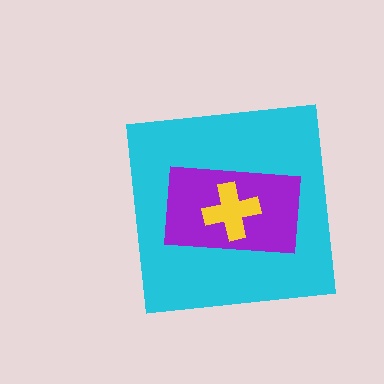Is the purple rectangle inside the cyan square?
Yes.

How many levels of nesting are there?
3.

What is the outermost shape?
The cyan square.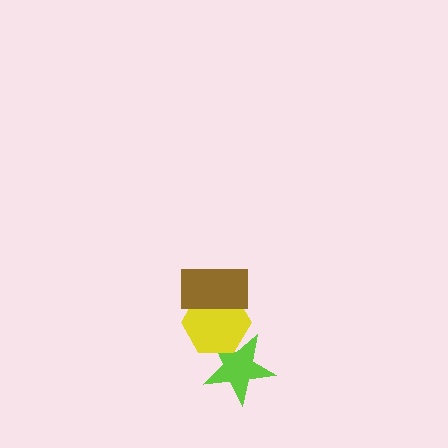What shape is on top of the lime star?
The yellow hexagon is on top of the lime star.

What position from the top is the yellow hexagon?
The yellow hexagon is 2nd from the top.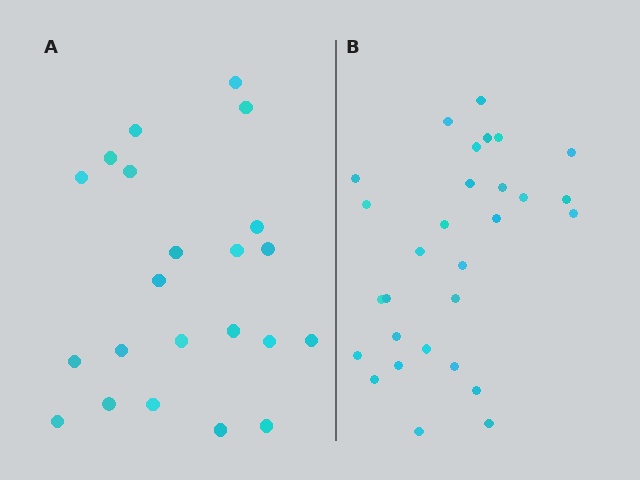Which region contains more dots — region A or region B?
Region B (the right region) has more dots.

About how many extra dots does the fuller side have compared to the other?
Region B has roughly 8 or so more dots than region A.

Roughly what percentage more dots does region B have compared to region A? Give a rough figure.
About 30% more.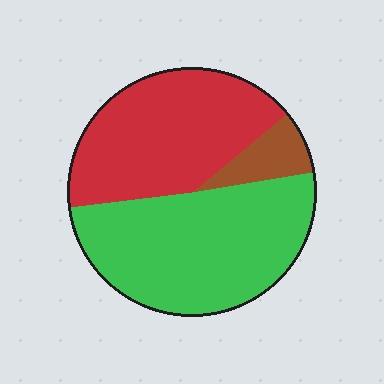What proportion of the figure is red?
Red takes up about two fifths (2/5) of the figure.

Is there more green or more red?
Green.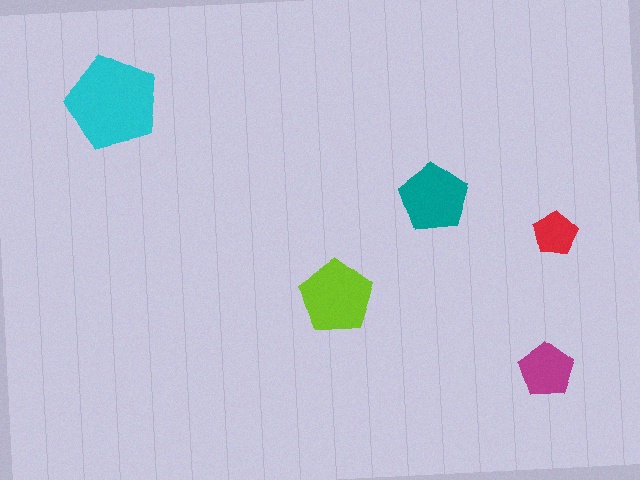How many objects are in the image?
There are 5 objects in the image.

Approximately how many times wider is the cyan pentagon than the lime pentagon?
About 1.5 times wider.